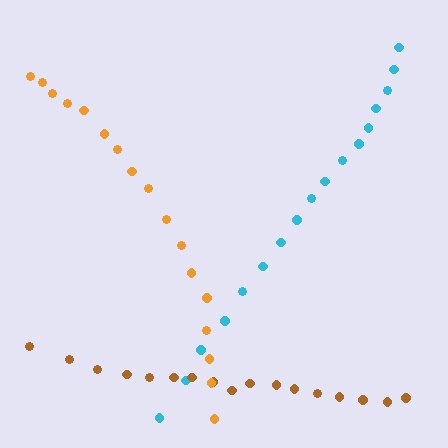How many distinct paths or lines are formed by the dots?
There are 3 distinct paths.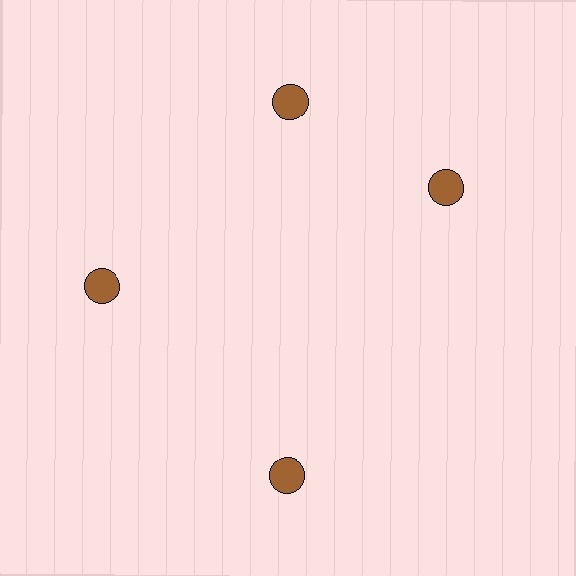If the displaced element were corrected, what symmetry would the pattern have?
It would have 4-fold rotational symmetry — the pattern would map onto itself every 90 degrees.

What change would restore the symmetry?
The symmetry would be restored by rotating it back into even spacing with its neighbors so that all 4 circles sit at equal angles and equal distance from the center.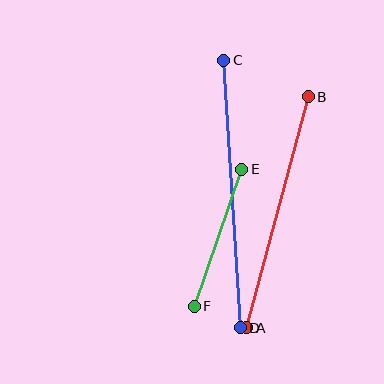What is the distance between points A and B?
The distance is approximately 239 pixels.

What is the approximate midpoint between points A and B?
The midpoint is at approximately (277, 212) pixels.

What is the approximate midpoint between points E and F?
The midpoint is at approximately (218, 238) pixels.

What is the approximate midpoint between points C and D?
The midpoint is at approximately (232, 194) pixels.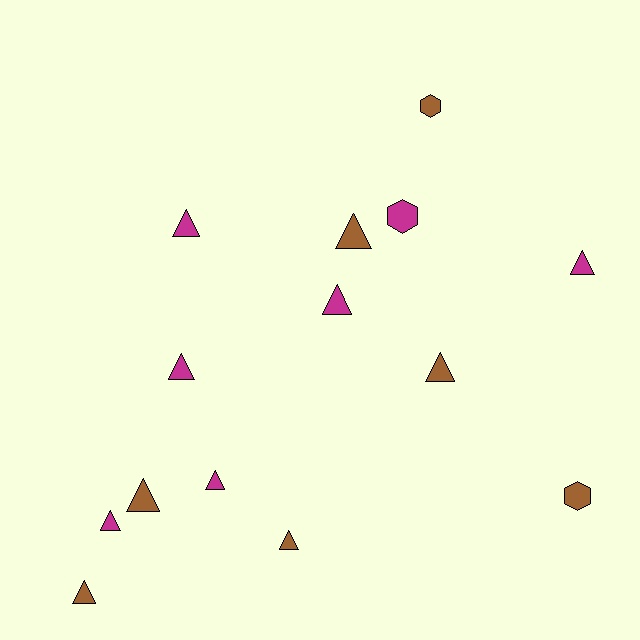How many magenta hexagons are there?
There is 1 magenta hexagon.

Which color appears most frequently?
Brown, with 7 objects.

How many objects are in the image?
There are 14 objects.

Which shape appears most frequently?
Triangle, with 11 objects.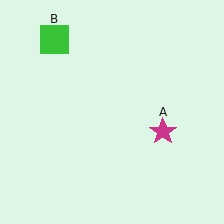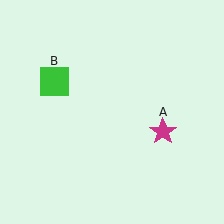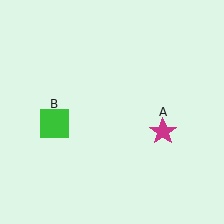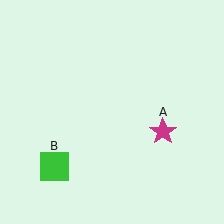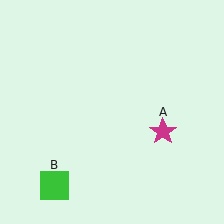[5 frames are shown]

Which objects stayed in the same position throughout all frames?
Magenta star (object A) remained stationary.